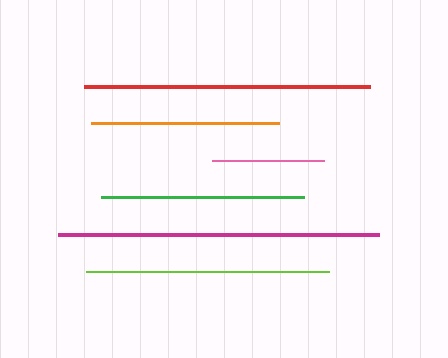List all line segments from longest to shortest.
From longest to shortest: magenta, red, lime, green, orange, pink.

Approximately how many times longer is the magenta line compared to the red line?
The magenta line is approximately 1.1 times the length of the red line.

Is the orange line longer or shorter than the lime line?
The lime line is longer than the orange line.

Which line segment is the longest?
The magenta line is the longest at approximately 321 pixels.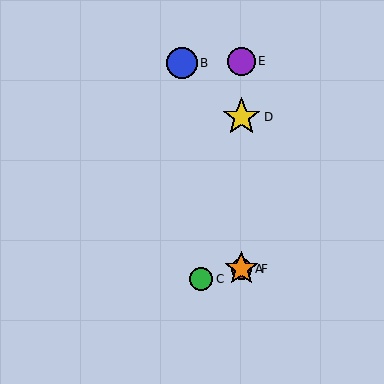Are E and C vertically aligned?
No, E is at x≈241 and C is at x≈201.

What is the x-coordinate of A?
Object A is at x≈241.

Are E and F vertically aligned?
Yes, both are at x≈241.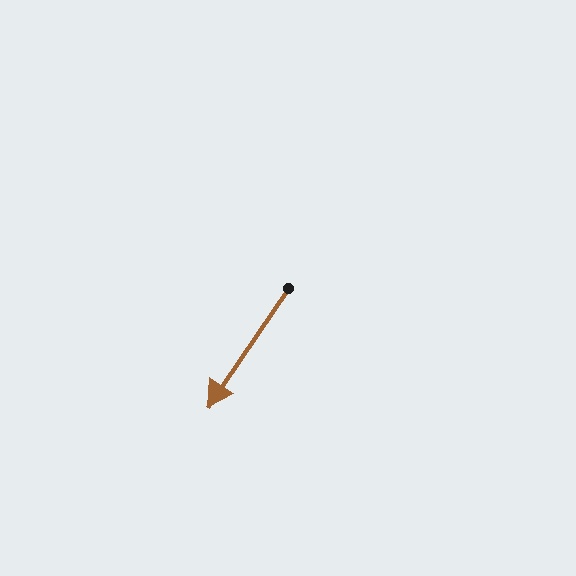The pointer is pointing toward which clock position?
Roughly 7 o'clock.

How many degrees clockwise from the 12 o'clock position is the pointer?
Approximately 214 degrees.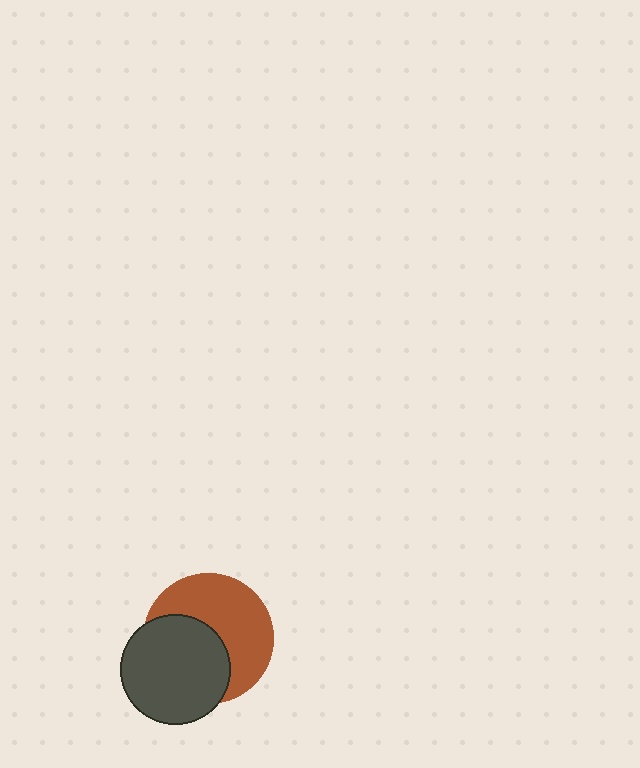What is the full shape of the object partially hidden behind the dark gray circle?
The partially hidden object is a brown circle.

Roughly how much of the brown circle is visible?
About half of it is visible (roughly 55%).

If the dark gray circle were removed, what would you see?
You would see the complete brown circle.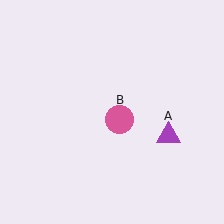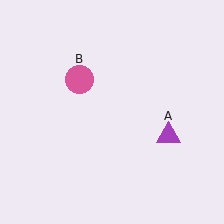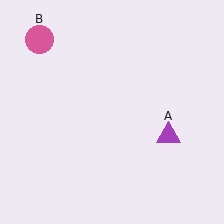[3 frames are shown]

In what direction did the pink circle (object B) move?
The pink circle (object B) moved up and to the left.